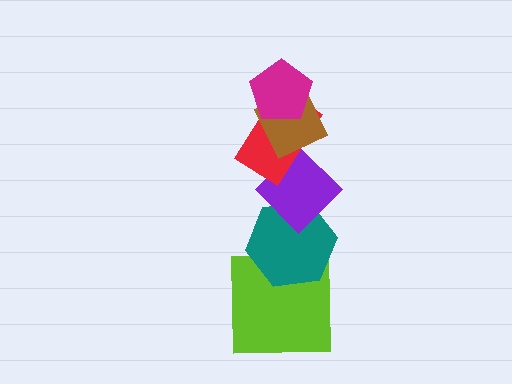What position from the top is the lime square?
The lime square is 6th from the top.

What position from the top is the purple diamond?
The purple diamond is 4th from the top.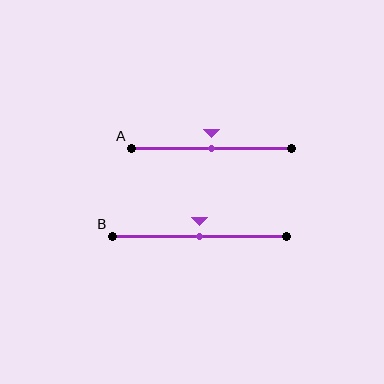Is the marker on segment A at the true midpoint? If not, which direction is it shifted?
Yes, the marker on segment A is at the true midpoint.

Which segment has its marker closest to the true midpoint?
Segment A has its marker closest to the true midpoint.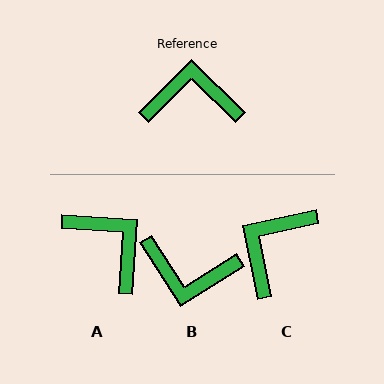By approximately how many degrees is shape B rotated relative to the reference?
Approximately 167 degrees counter-clockwise.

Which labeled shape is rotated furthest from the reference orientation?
B, about 167 degrees away.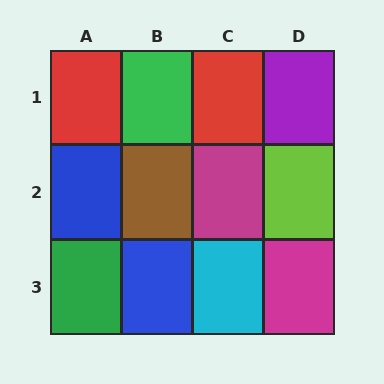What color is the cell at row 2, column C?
Magenta.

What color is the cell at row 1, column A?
Red.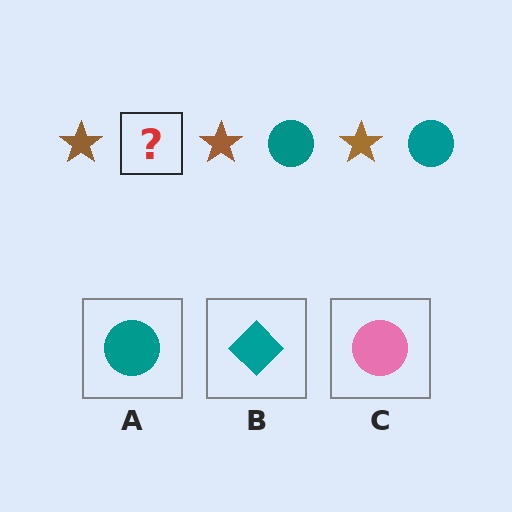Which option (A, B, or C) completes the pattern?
A.